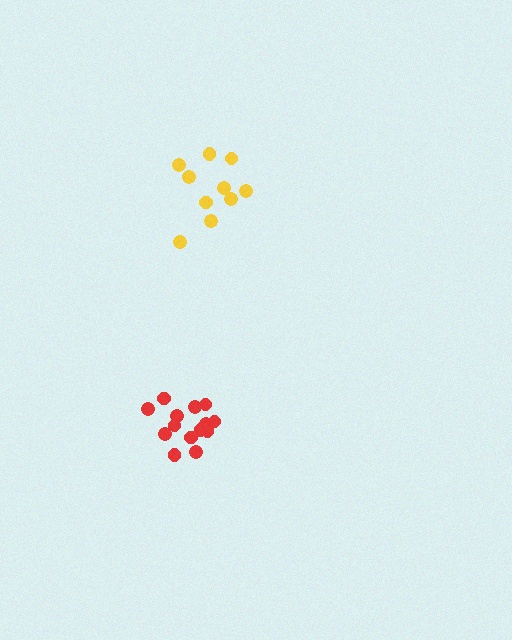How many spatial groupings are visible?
There are 2 spatial groupings.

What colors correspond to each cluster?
The clusters are colored: yellow, red.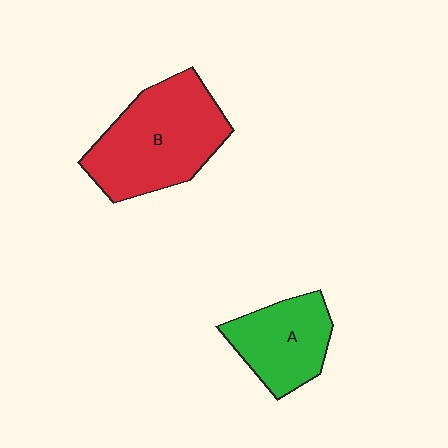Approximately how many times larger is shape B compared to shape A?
Approximately 1.6 times.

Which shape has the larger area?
Shape B (red).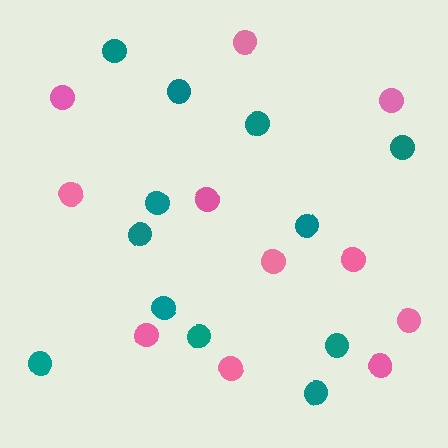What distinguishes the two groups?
There are 2 groups: one group of teal circles (12) and one group of pink circles (11).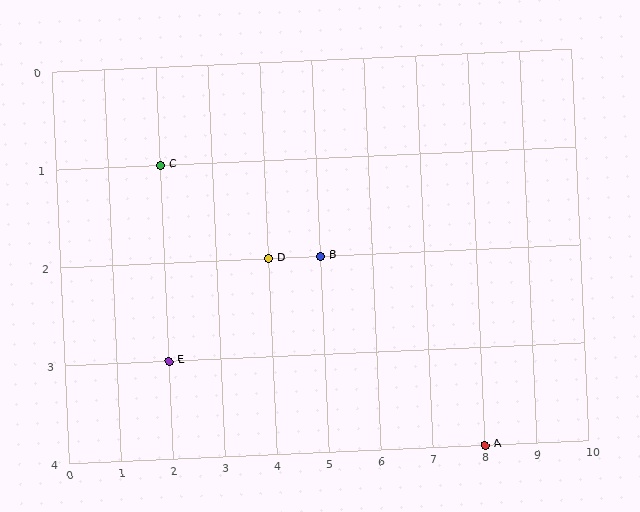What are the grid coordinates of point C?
Point C is at grid coordinates (2, 1).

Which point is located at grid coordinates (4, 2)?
Point D is at (4, 2).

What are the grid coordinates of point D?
Point D is at grid coordinates (4, 2).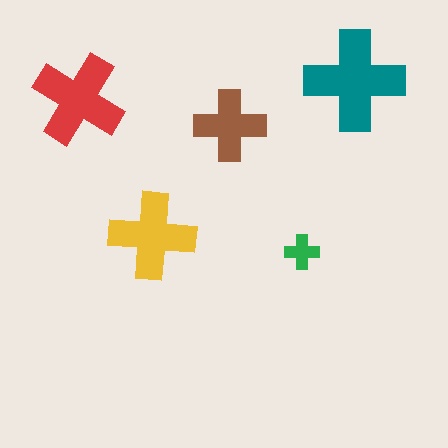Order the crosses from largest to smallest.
the teal one, the red one, the yellow one, the brown one, the green one.